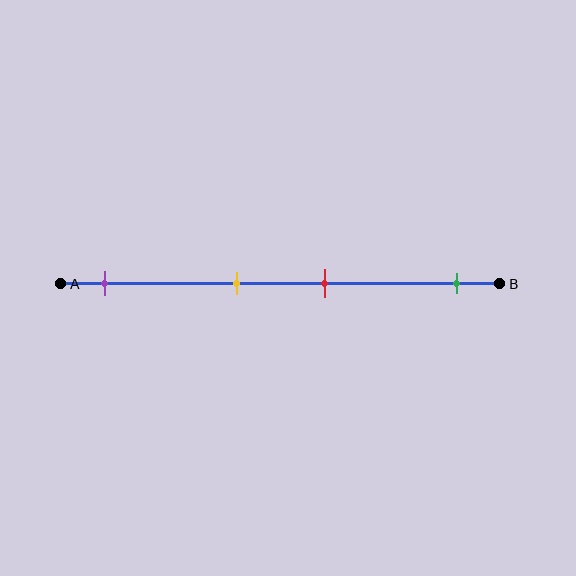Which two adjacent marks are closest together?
The yellow and red marks are the closest adjacent pair.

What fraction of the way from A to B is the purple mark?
The purple mark is approximately 10% (0.1) of the way from A to B.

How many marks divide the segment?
There are 4 marks dividing the segment.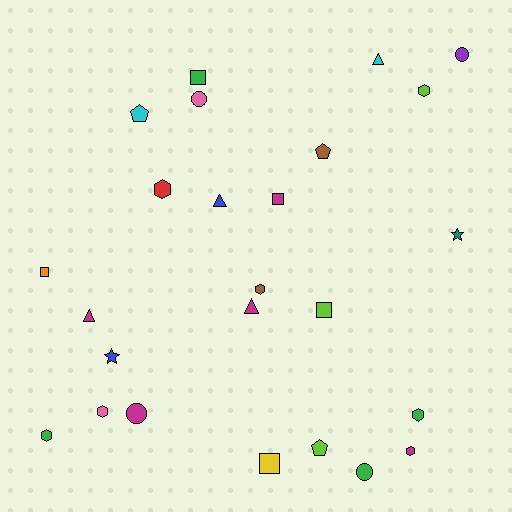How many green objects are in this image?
There are 4 green objects.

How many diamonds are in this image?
There are no diamonds.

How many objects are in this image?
There are 25 objects.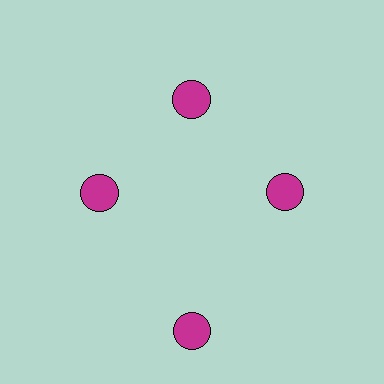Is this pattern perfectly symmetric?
No. The 4 magenta circles are arranged in a ring, but one element near the 6 o'clock position is pushed outward from the center, breaking the 4-fold rotational symmetry.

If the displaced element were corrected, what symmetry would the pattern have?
It would have 4-fold rotational symmetry — the pattern would map onto itself every 90 degrees.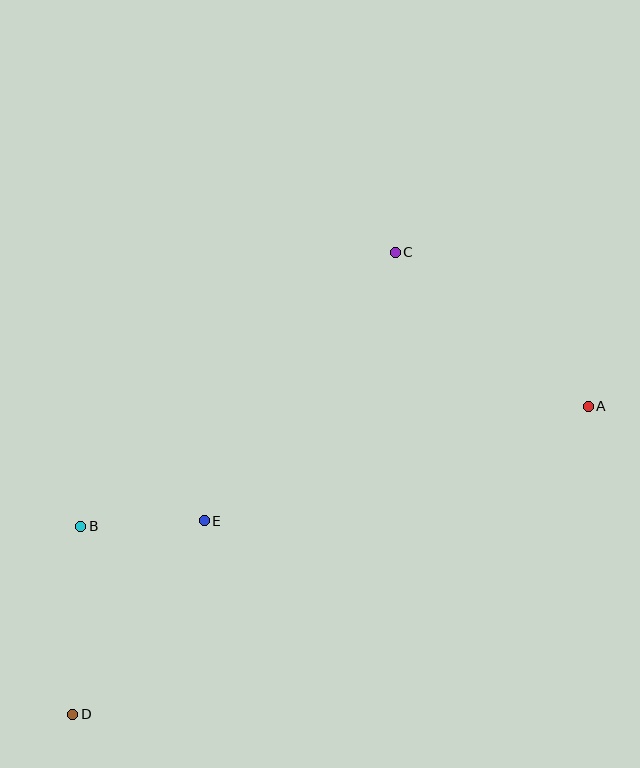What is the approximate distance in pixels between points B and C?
The distance between B and C is approximately 417 pixels.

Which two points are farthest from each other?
Points A and D are farthest from each other.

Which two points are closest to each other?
Points B and E are closest to each other.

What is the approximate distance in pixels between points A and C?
The distance between A and C is approximately 248 pixels.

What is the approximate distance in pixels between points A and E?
The distance between A and E is approximately 401 pixels.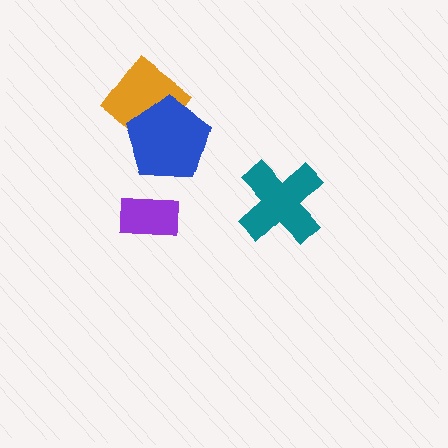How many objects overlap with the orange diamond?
1 object overlaps with the orange diamond.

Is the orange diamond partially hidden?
Yes, it is partially covered by another shape.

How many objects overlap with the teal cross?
0 objects overlap with the teal cross.